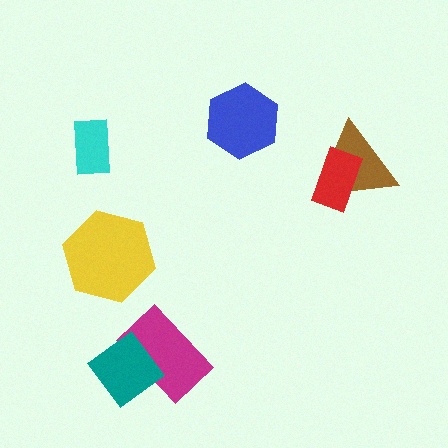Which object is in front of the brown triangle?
The red rectangle is in front of the brown triangle.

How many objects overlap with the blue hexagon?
0 objects overlap with the blue hexagon.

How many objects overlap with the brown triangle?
1 object overlaps with the brown triangle.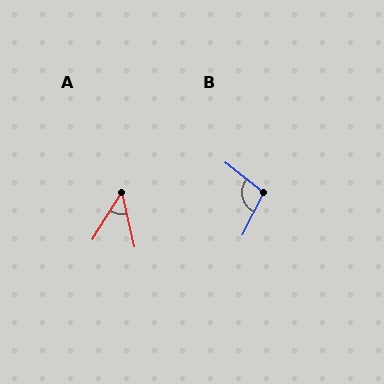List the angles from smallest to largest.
A (45°), B (101°).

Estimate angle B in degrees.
Approximately 101 degrees.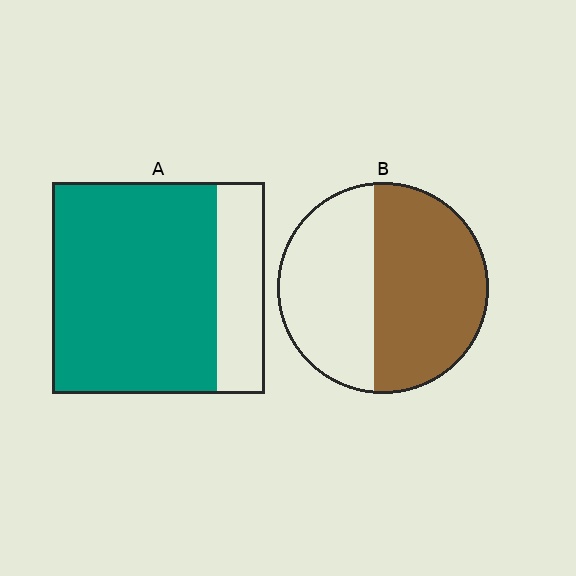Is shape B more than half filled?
Yes.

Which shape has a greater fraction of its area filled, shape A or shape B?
Shape A.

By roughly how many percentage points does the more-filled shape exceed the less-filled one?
By roughly 20 percentage points (A over B).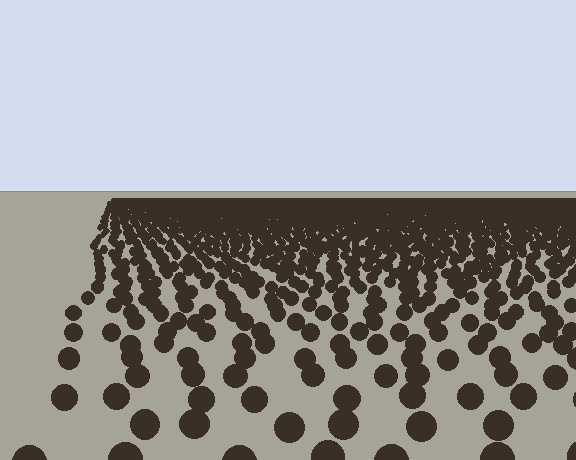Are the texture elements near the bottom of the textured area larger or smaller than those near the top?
Larger. Near the bottom, elements are closer to the viewer and appear at a bigger on-screen size.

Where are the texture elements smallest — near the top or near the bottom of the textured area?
Near the top.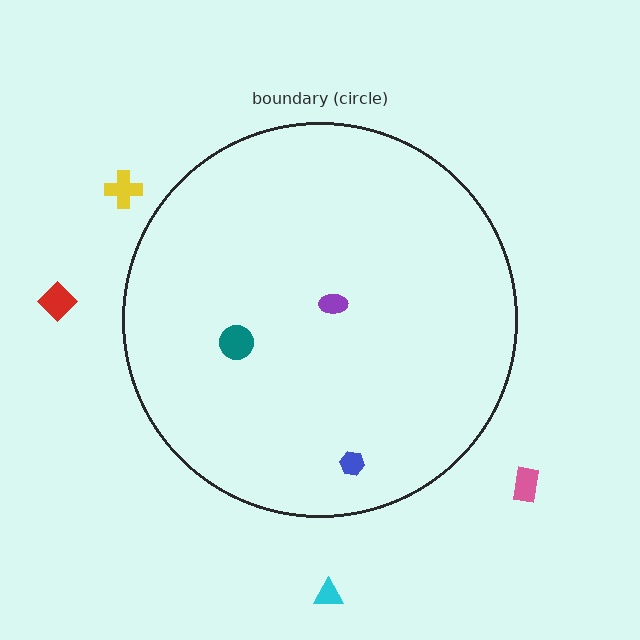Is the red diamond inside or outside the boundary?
Outside.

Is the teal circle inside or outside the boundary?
Inside.